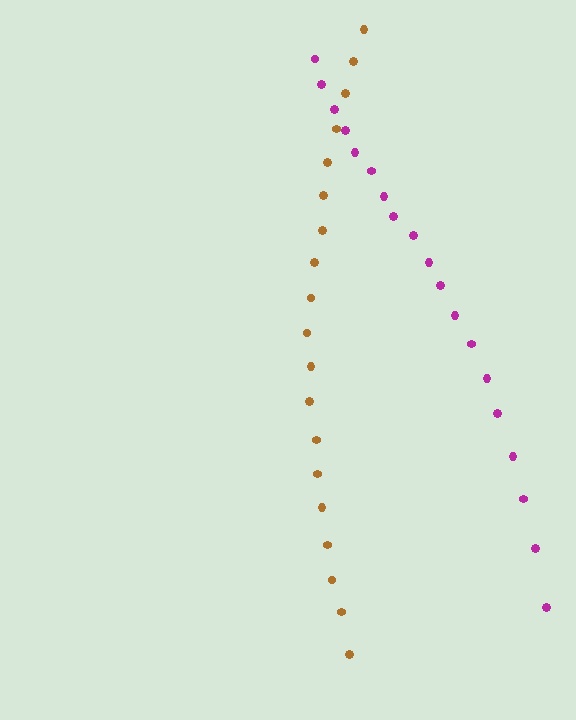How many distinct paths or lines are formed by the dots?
There are 2 distinct paths.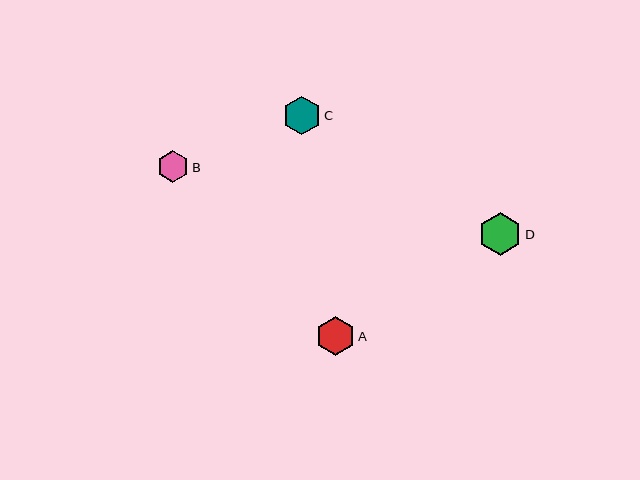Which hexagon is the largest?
Hexagon D is the largest with a size of approximately 43 pixels.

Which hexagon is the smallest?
Hexagon B is the smallest with a size of approximately 32 pixels.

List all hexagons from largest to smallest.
From largest to smallest: D, A, C, B.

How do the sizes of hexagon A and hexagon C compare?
Hexagon A and hexagon C are approximately the same size.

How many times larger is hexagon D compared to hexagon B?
Hexagon D is approximately 1.3 times the size of hexagon B.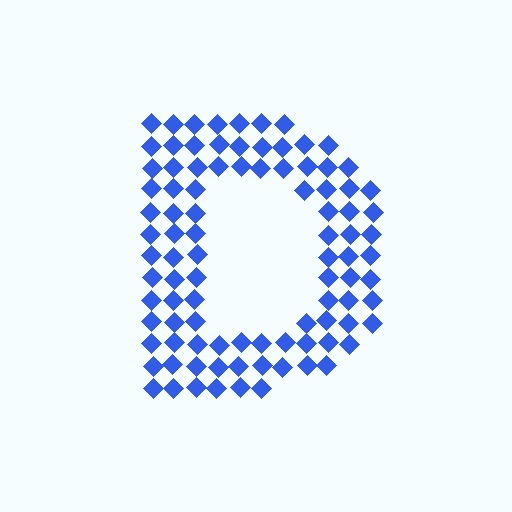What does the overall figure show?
The overall figure shows the letter D.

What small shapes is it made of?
It is made of small diamonds.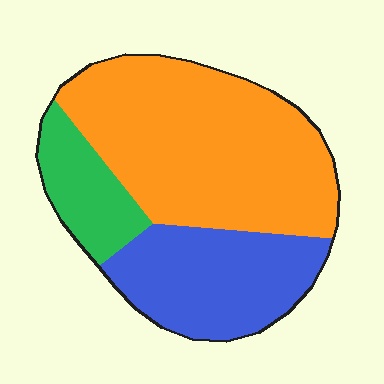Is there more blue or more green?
Blue.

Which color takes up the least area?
Green, at roughly 15%.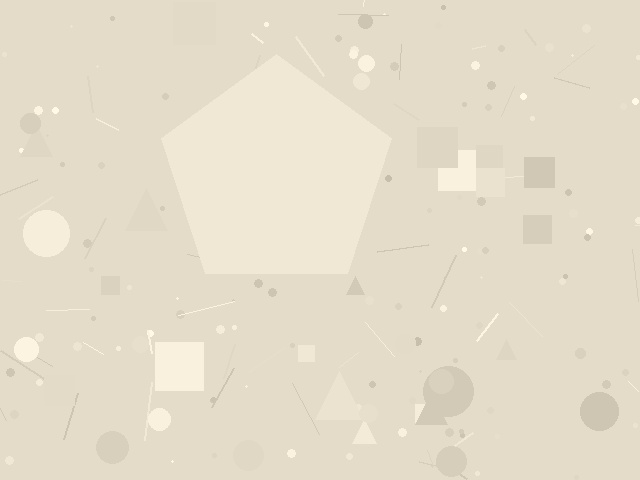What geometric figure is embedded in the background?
A pentagon is embedded in the background.